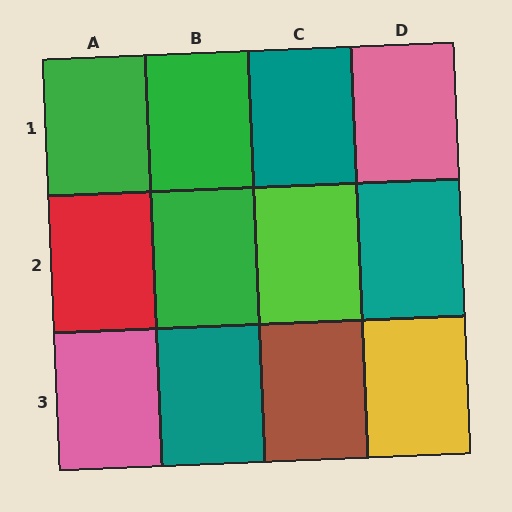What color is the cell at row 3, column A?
Pink.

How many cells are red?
1 cell is red.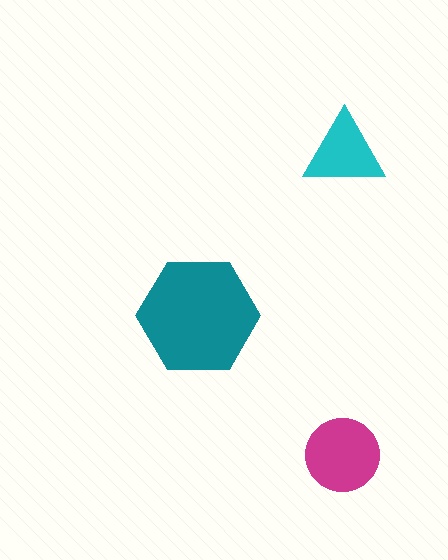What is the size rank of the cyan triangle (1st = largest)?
3rd.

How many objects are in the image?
There are 3 objects in the image.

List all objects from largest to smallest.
The teal hexagon, the magenta circle, the cyan triangle.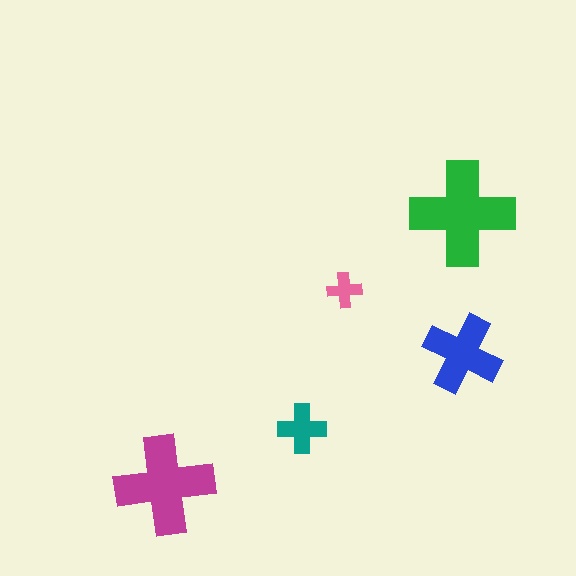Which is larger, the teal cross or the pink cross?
The teal one.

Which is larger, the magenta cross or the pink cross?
The magenta one.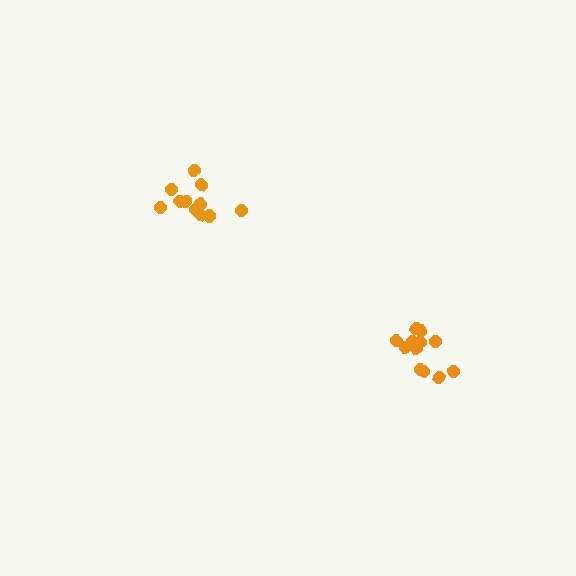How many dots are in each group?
Group 1: 12 dots, Group 2: 12 dots (24 total).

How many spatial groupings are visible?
There are 2 spatial groupings.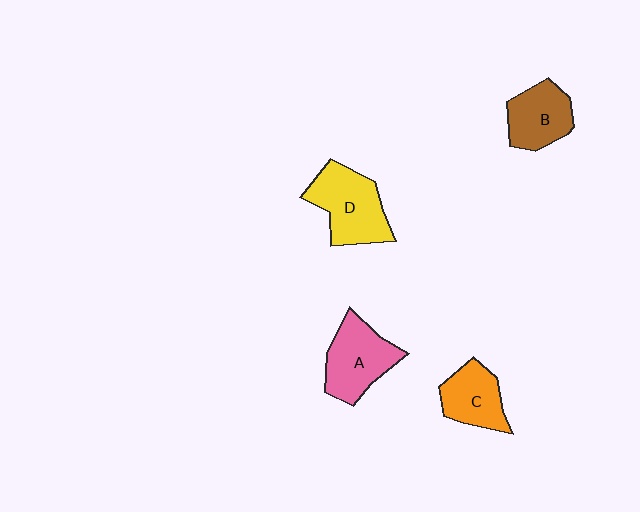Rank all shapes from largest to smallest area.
From largest to smallest: D (yellow), A (pink), B (brown), C (orange).